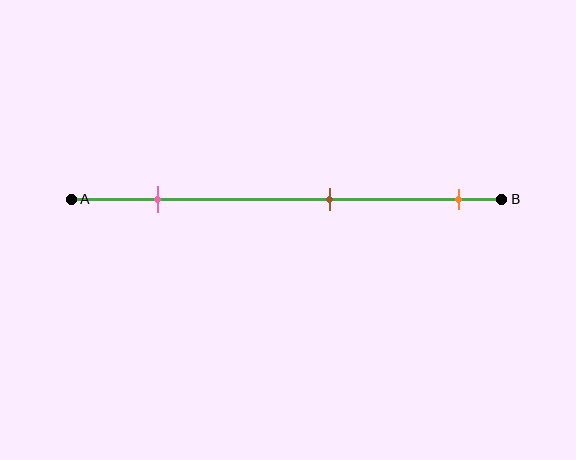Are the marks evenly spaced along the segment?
Yes, the marks are approximately evenly spaced.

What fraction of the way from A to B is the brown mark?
The brown mark is approximately 60% (0.6) of the way from A to B.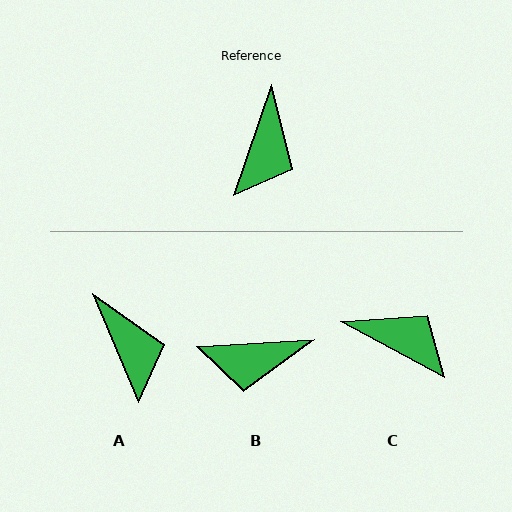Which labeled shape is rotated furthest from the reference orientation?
C, about 80 degrees away.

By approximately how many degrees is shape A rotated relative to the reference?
Approximately 41 degrees counter-clockwise.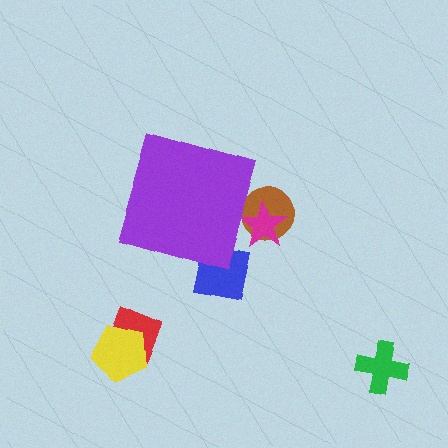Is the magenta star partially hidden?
Yes, the magenta star is partially hidden behind the purple diamond.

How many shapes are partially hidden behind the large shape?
3 shapes are partially hidden.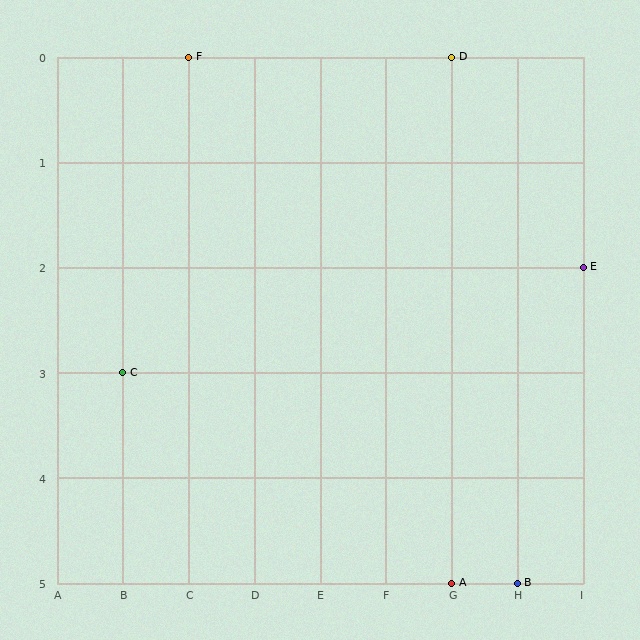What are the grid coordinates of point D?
Point D is at grid coordinates (G, 0).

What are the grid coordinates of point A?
Point A is at grid coordinates (G, 5).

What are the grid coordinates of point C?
Point C is at grid coordinates (B, 3).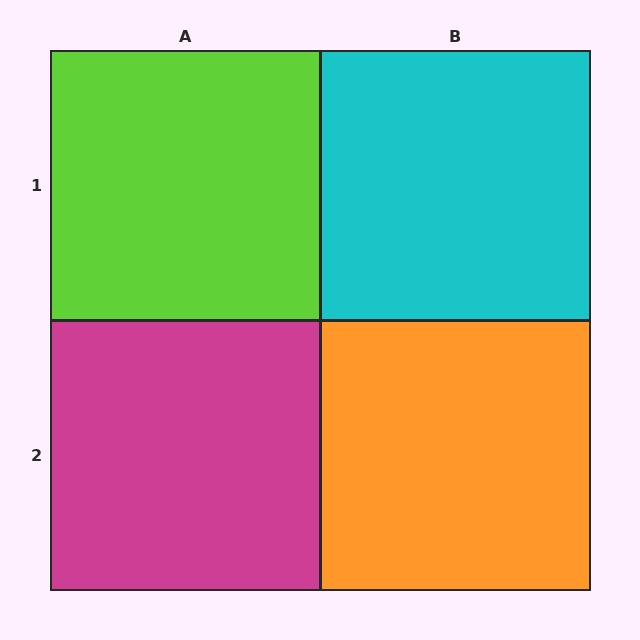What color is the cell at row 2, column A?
Magenta.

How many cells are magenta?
1 cell is magenta.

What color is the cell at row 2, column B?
Orange.